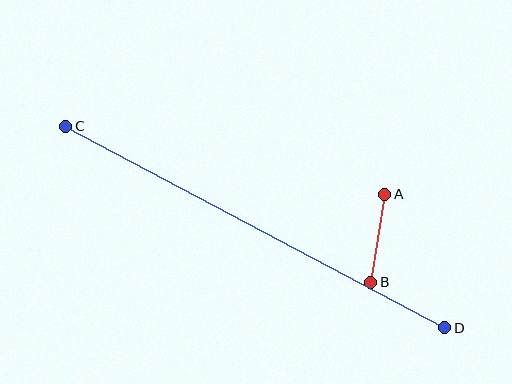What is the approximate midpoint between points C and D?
The midpoint is at approximately (255, 227) pixels.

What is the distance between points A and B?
The distance is approximately 89 pixels.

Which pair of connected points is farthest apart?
Points C and D are farthest apart.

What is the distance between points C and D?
The distance is approximately 429 pixels.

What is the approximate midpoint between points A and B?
The midpoint is at approximately (378, 238) pixels.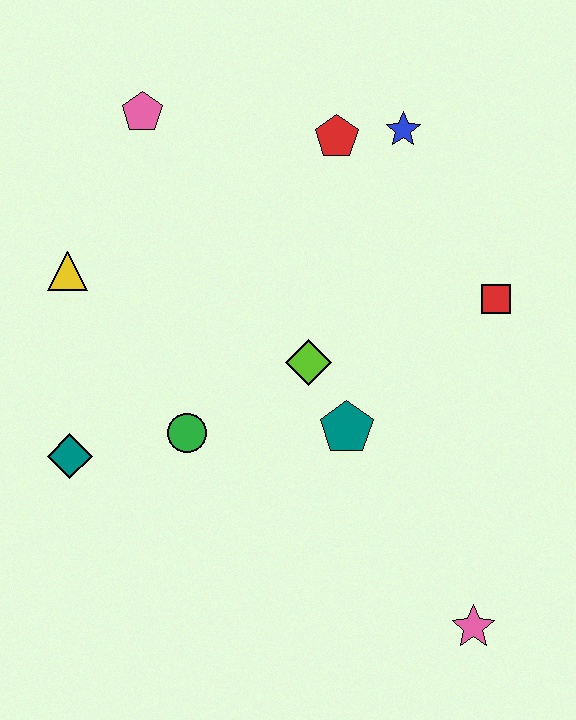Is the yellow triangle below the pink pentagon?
Yes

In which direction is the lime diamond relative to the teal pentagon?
The lime diamond is above the teal pentagon.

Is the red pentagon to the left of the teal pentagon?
Yes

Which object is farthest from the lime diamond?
The pink star is farthest from the lime diamond.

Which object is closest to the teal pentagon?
The lime diamond is closest to the teal pentagon.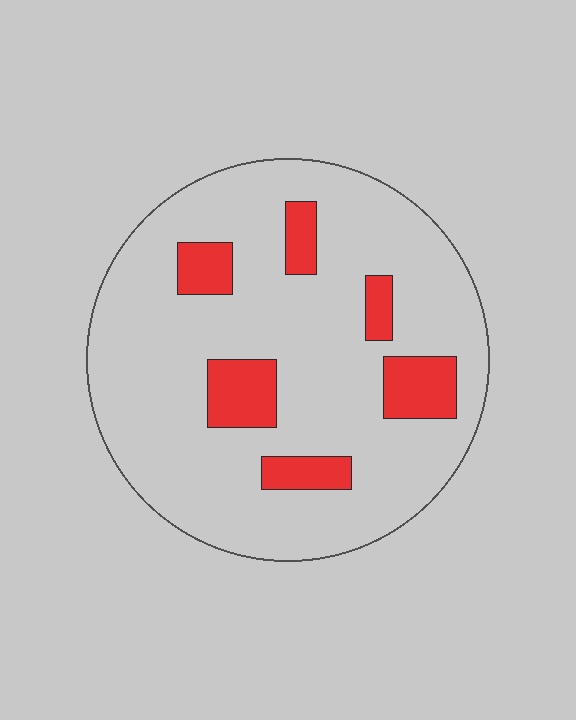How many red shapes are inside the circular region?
6.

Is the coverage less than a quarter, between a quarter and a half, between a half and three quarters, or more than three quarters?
Less than a quarter.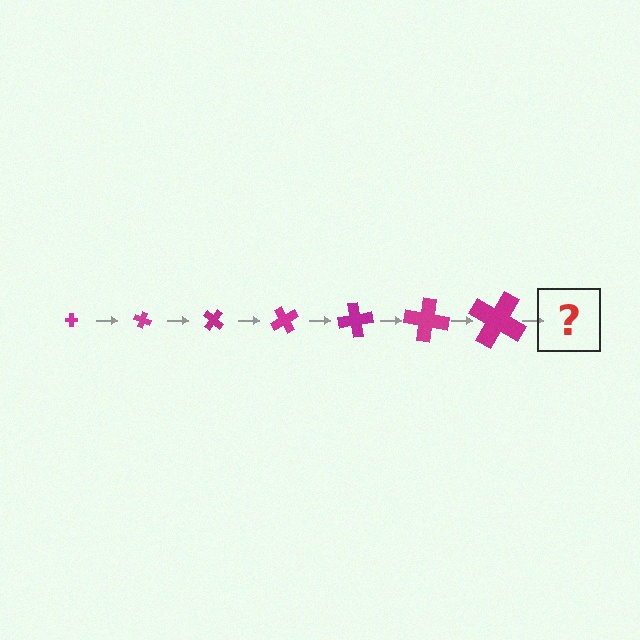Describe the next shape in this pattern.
It should be a cross, larger than the previous one and rotated 140 degrees from the start.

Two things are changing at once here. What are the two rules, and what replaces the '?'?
The two rules are that the cross grows larger each step and it rotates 20 degrees each step. The '?' should be a cross, larger than the previous one and rotated 140 degrees from the start.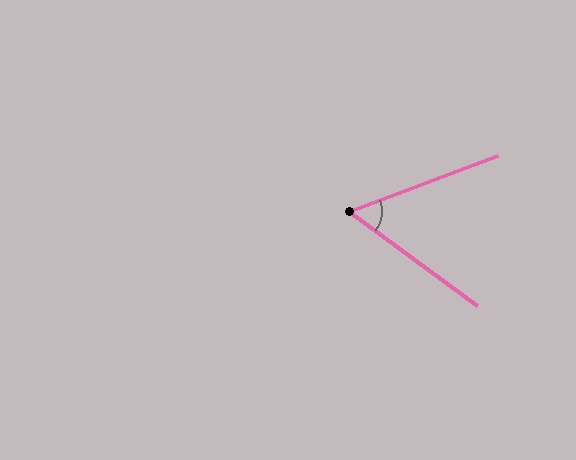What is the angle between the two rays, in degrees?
Approximately 57 degrees.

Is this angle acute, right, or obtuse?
It is acute.